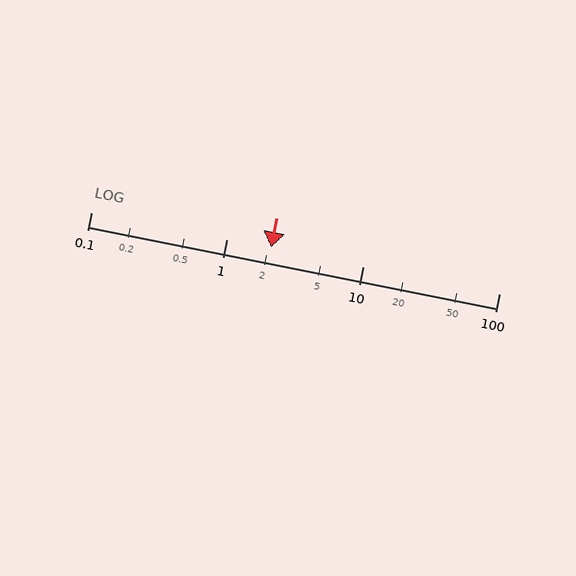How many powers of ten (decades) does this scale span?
The scale spans 3 decades, from 0.1 to 100.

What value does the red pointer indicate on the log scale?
The pointer indicates approximately 2.1.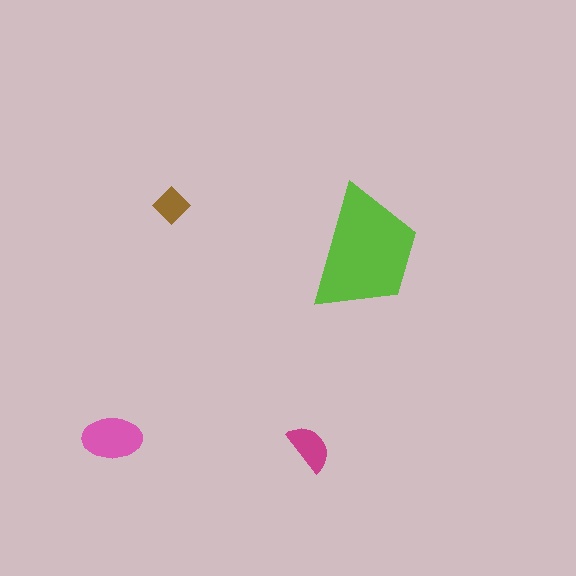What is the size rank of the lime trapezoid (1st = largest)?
1st.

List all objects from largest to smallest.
The lime trapezoid, the pink ellipse, the magenta semicircle, the brown diamond.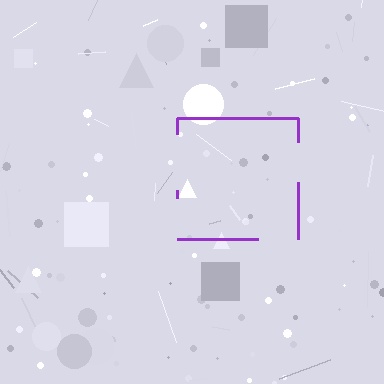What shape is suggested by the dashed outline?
The dashed outline suggests a square.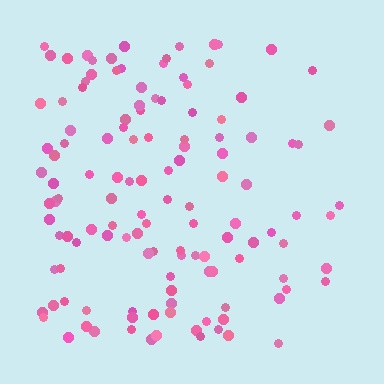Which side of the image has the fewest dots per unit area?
The right.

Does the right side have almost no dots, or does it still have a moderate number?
Still a moderate number, just noticeably fewer than the left.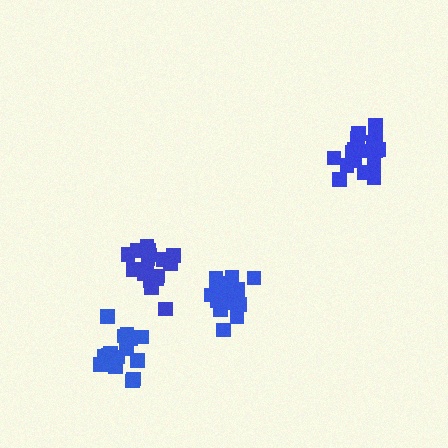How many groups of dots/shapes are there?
There are 4 groups.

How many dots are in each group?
Group 1: 17 dots, Group 2: 19 dots, Group 3: 20 dots, Group 4: 19 dots (75 total).